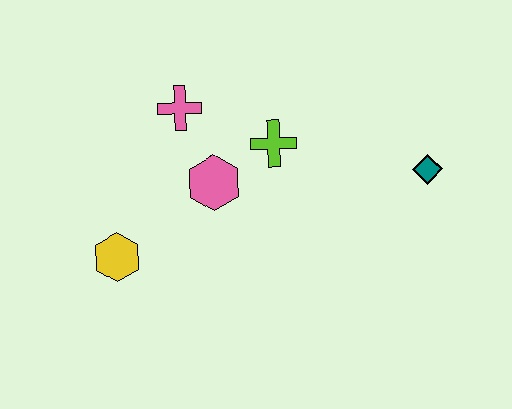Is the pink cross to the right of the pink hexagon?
No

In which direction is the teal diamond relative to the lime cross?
The teal diamond is to the right of the lime cross.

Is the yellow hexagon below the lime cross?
Yes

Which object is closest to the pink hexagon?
The lime cross is closest to the pink hexagon.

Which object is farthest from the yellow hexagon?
The teal diamond is farthest from the yellow hexagon.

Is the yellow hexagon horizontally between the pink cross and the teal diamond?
No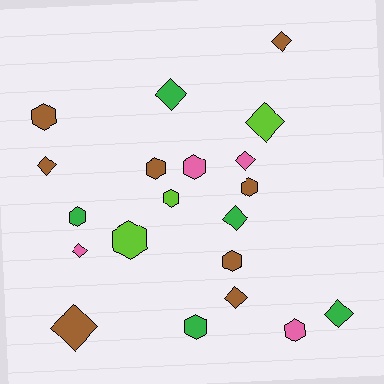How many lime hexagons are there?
There are 2 lime hexagons.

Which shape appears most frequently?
Hexagon, with 10 objects.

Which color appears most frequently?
Brown, with 8 objects.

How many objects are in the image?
There are 20 objects.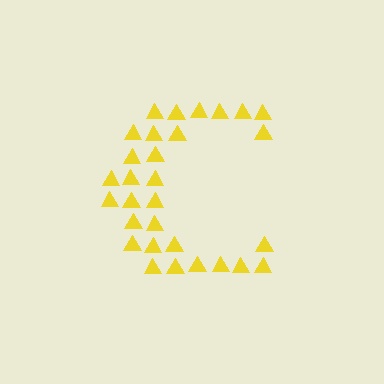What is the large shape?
The large shape is the letter C.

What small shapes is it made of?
It is made of small triangles.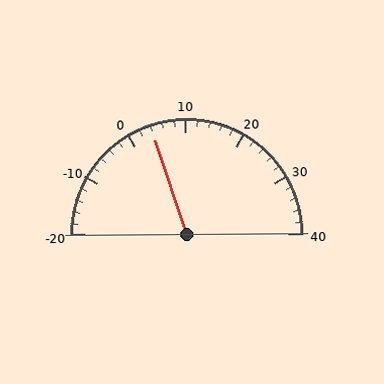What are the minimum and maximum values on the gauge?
The gauge ranges from -20 to 40.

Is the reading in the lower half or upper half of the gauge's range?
The reading is in the lower half of the range (-20 to 40).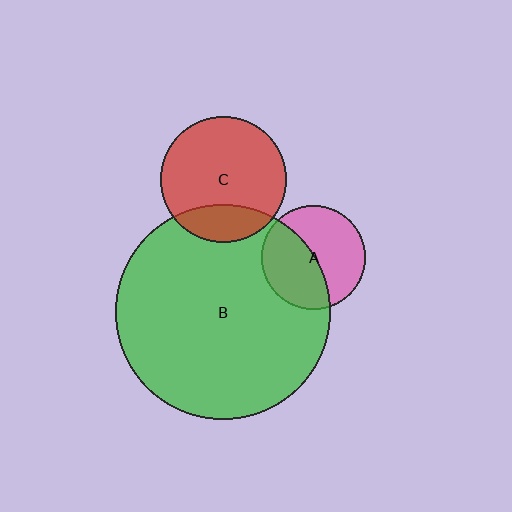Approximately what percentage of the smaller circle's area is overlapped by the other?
Approximately 45%.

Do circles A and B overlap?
Yes.